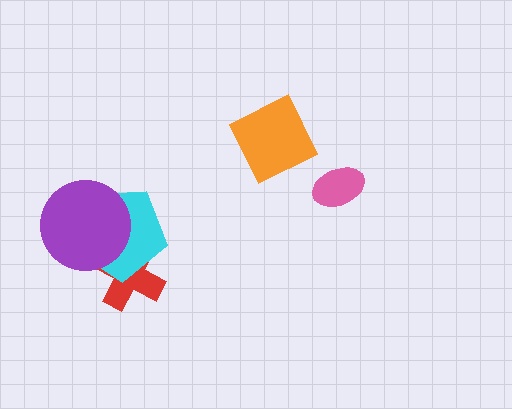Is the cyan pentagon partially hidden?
Yes, it is partially covered by another shape.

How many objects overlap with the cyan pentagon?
2 objects overlap with the cyan pentagon.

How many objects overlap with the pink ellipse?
0 objects overlap with the pink ellipse.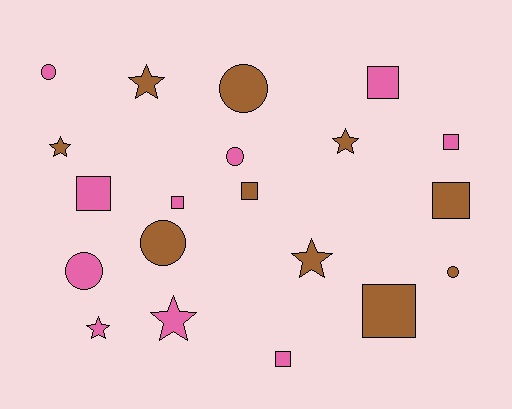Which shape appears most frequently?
Square, with 8 objects.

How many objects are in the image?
There are 20 objects.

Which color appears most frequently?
Pink, with 10 objects.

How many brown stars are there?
There are 4 brown stars.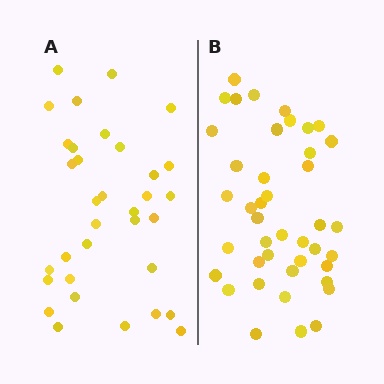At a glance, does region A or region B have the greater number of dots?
Region B (the right region) has more dots.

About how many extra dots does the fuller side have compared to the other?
Region B has roughly 8 or so more dots than region A.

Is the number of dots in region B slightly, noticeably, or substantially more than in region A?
Region B has only slightly more — the two regions are fairly close. The ratio is roughly 1.2 to 1.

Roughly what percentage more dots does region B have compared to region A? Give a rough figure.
About 25% more.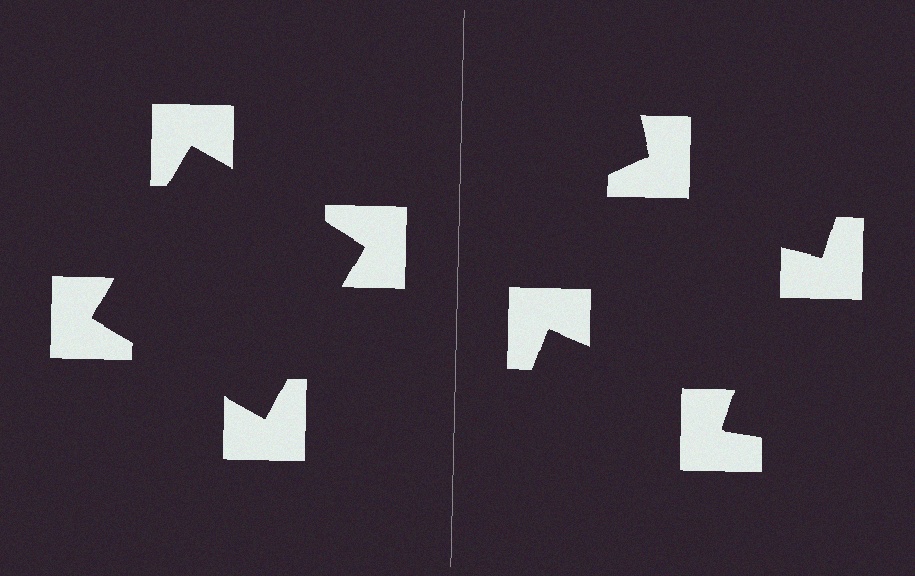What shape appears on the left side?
An illusory square.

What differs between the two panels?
The notched squares are positioned identically on both sides; only the wedge orientations differ. On the left they align to a square; on the right they are misaligned.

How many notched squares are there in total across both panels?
8 — 4 on each side.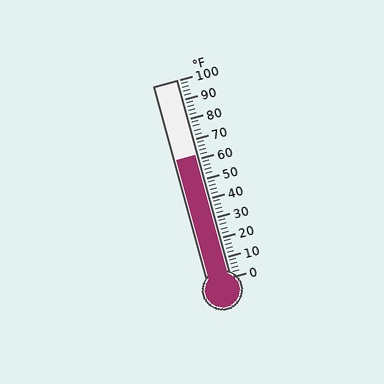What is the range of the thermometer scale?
The thermometer scale ranges from 0°F to 100°F.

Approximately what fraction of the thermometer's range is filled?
The thermometer is filled to approximately 60% of its range.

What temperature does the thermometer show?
The thermometer shows approximately 62°F.